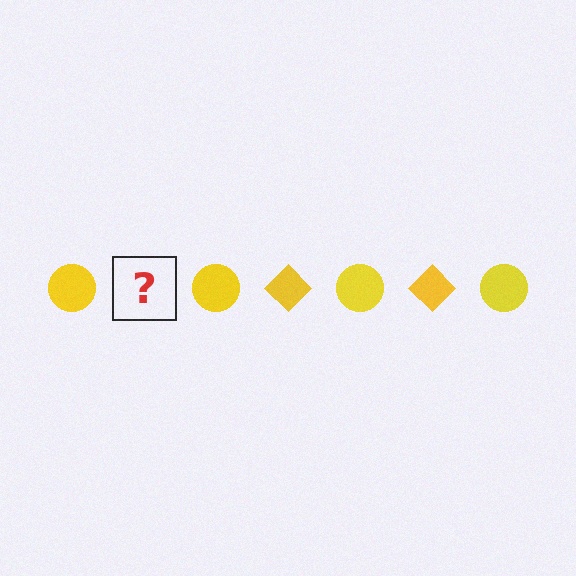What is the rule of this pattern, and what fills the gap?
The rule is that the pattern cycles through circle, diamond shapes in yellow. The gap should be filled with a yellow diamond.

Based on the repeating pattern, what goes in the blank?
The blank should be a yellow diamond.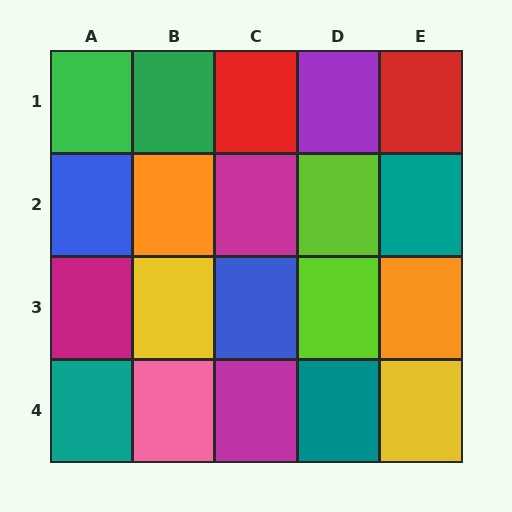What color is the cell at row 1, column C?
Red.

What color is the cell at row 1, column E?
Red.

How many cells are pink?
1 cell is pink.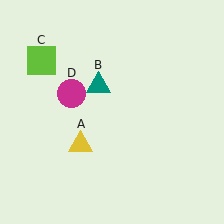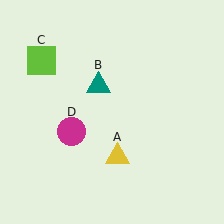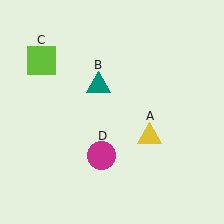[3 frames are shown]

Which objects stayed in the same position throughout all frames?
Teal triangle (object B) and lime square (object C) remained stationary.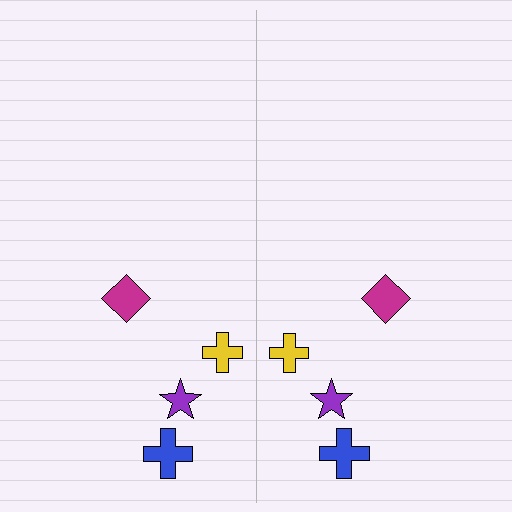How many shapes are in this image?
There are 8 shapes in this image.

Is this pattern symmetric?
Yes, this pattern has bilateral (reflection) symmetry.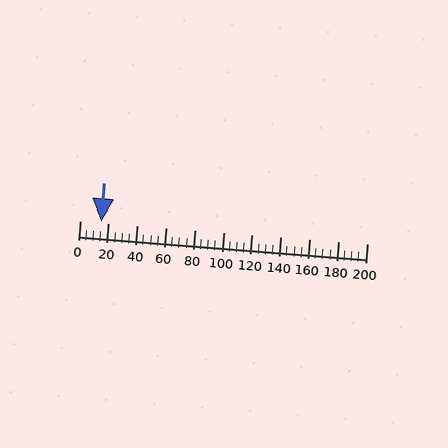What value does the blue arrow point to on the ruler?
The blue arrow points to approximately 15.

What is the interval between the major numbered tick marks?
The major tick marks are spaced 20 units apart.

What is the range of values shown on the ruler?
The ruler shows values from 0 to 200.